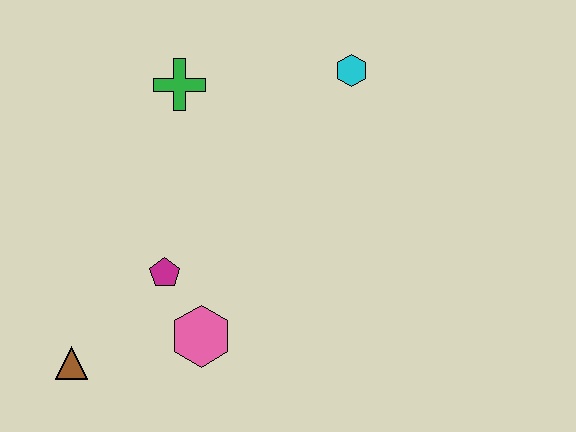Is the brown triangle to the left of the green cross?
Yes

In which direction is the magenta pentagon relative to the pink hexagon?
The magenta pentagon is above the pink hexagon.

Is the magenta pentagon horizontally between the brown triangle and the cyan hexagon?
Yes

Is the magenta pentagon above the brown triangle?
Yes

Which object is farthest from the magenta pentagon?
The cyan hexagon is farthest from the magenta pentagon.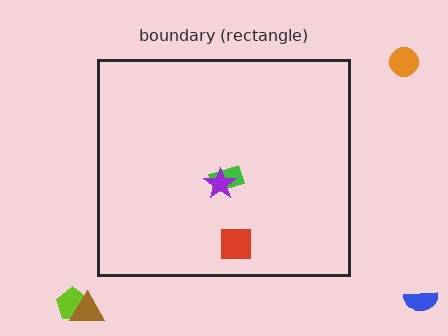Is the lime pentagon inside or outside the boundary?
Outside.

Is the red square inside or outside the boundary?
Inside.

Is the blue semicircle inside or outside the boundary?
Outside.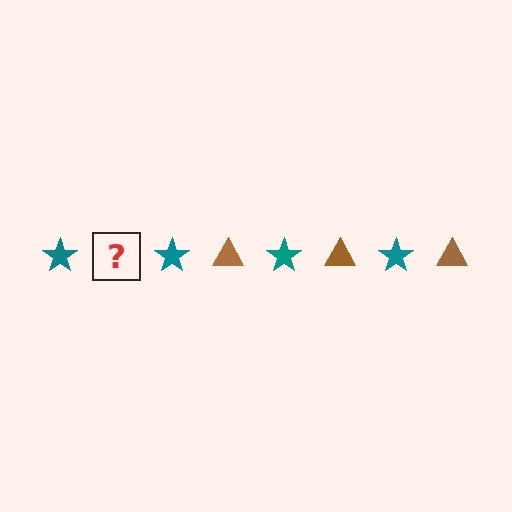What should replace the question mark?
The question mark should be replaced with a brown triangle.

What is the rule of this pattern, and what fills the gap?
The rule is that the pattern alternates between teal star and brown triangle. The gap should be filled with a brown triangle.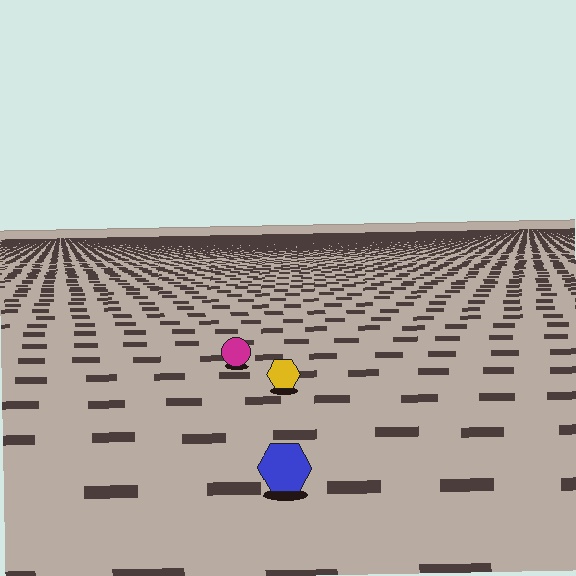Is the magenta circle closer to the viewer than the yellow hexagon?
No. The yellow hexagon is closer — you can tell from the texture gradient: the ground texture is coarser near it.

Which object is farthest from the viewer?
The magenta circle is farthest from the viewer. It appears smaller and the ground texture around it is denser.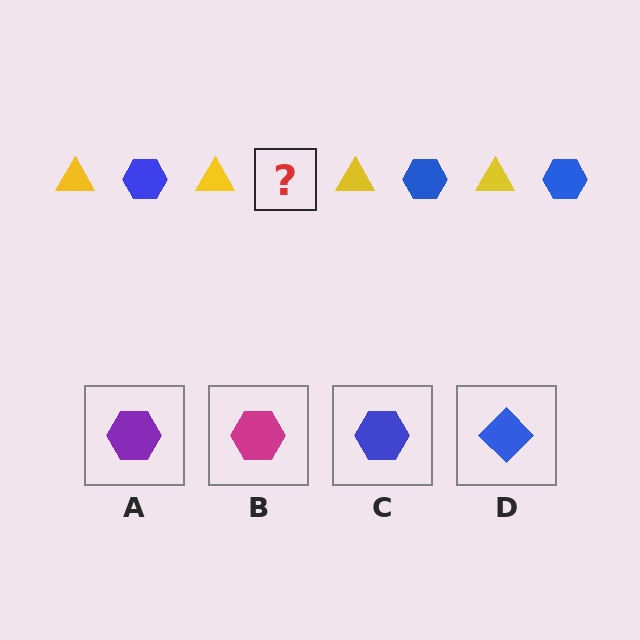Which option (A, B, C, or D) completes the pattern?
C.